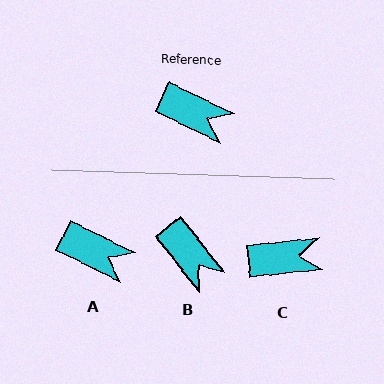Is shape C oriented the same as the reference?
No, it is off by about 32 degrees.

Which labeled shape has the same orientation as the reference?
A.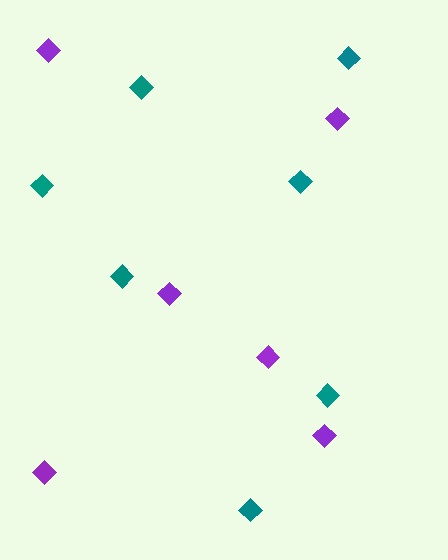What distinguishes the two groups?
There are 2 groups: one group of teal diamonds (7) and one group of purple diamonds (6).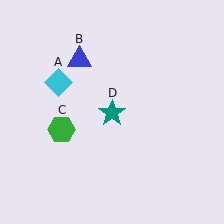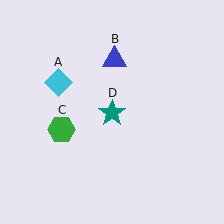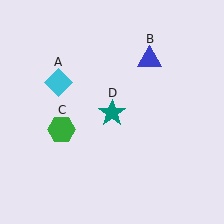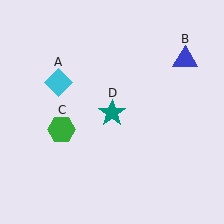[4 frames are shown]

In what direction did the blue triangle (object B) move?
The blue triangle (object B) moved right.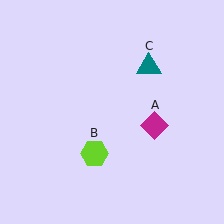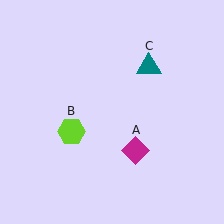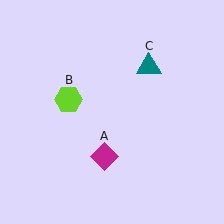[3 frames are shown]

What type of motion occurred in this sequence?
The magenta diamond (object A), lime hexagon (object B) rotated clockwise around the center of the scene.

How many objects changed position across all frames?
2 objects changed position: magenta diamond (object A), lime hexagon (object B).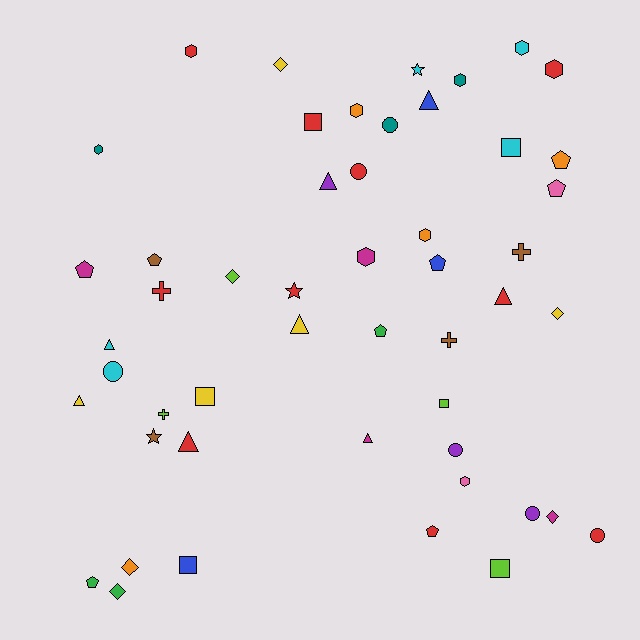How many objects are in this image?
There are 50 objects.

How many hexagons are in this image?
There are 9 hexagons.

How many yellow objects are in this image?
There are 5 yellow objects.